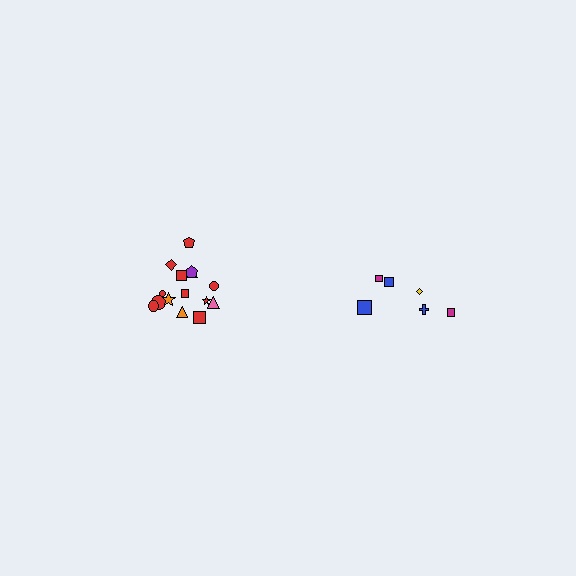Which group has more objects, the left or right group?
The left group.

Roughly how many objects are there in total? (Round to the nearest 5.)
Roughly 20 objects in total.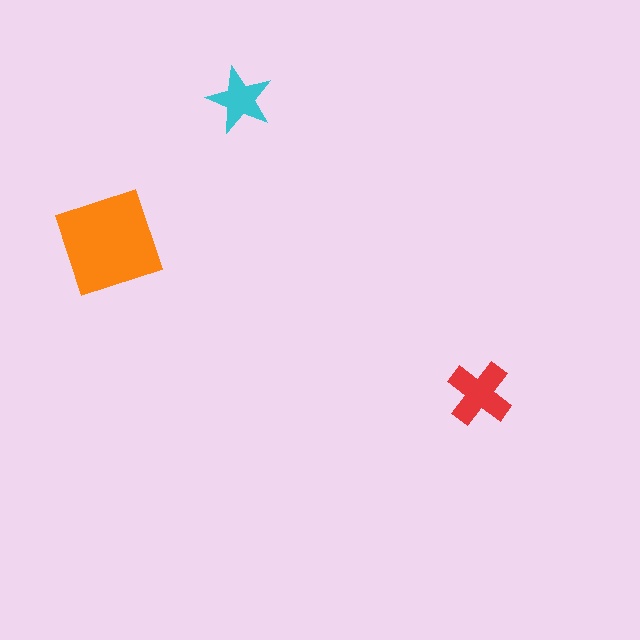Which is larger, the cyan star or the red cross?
The red cross.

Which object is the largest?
The orange square.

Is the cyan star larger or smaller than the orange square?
Smaller.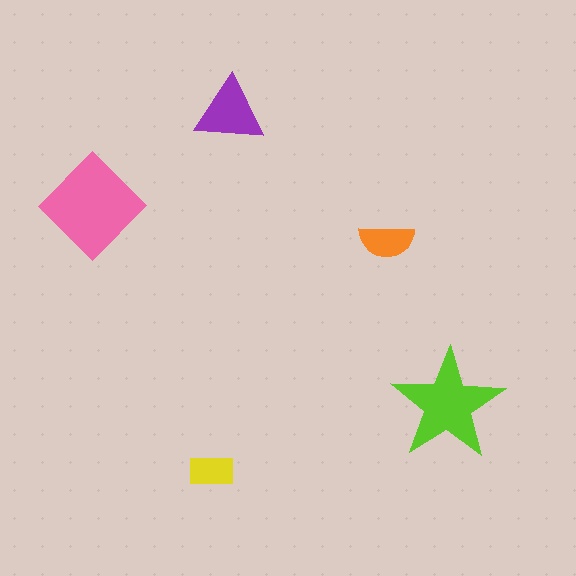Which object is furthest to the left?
The pink diamond is leftmost.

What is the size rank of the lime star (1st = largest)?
2nd.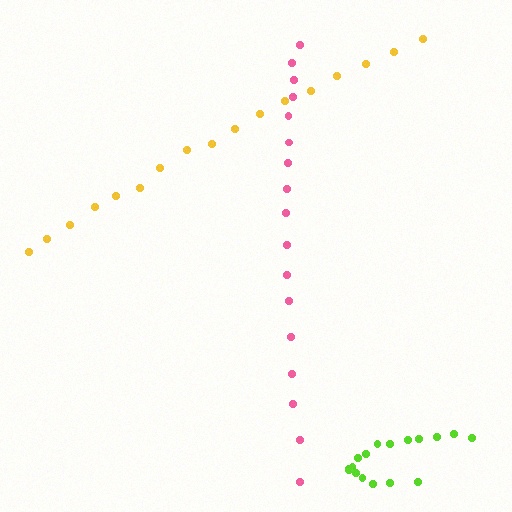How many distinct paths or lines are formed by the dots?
There are 3 distinct paths.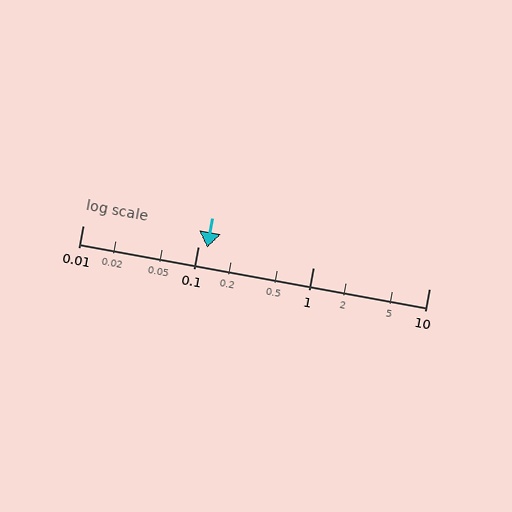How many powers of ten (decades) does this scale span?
The scale spans 3 decades, from 0.01 to 10.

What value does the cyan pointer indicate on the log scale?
The pointer indicates approximately 0.12.